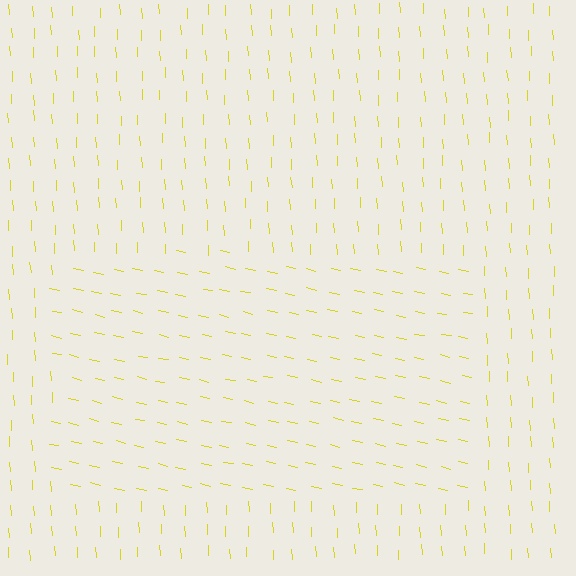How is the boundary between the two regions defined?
The boundary is defined purely by a change in line orientation (approximately 74 degrees difference). All lines are the same color and thickness.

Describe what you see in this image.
The image is filled with small yellow line segments. A rectangle region in the image has lines oriented differently from the surrounding lines, creating a visible texture boundary.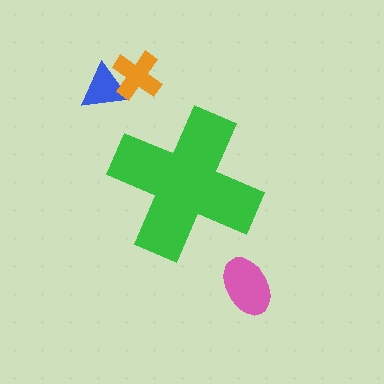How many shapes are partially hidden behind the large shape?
0 shapes are partially hidden.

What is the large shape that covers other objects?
A green cross.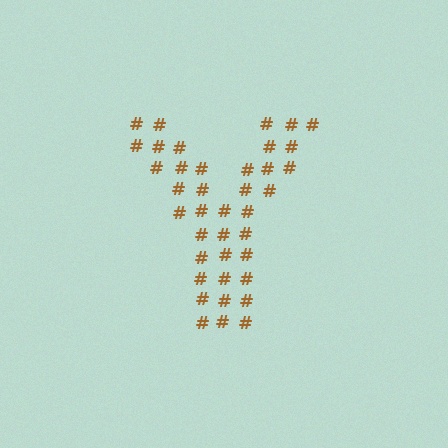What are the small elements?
The small elements are hash symbols.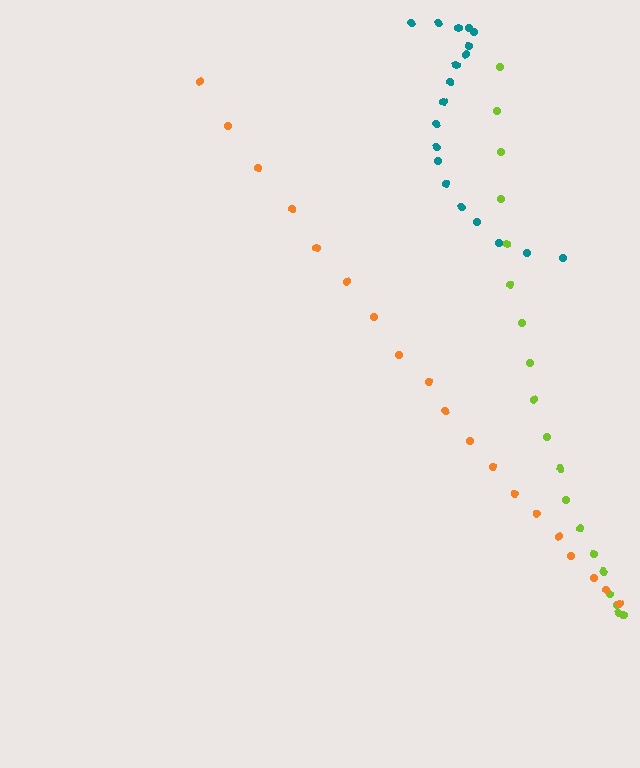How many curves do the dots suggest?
There are 3 distinct paths.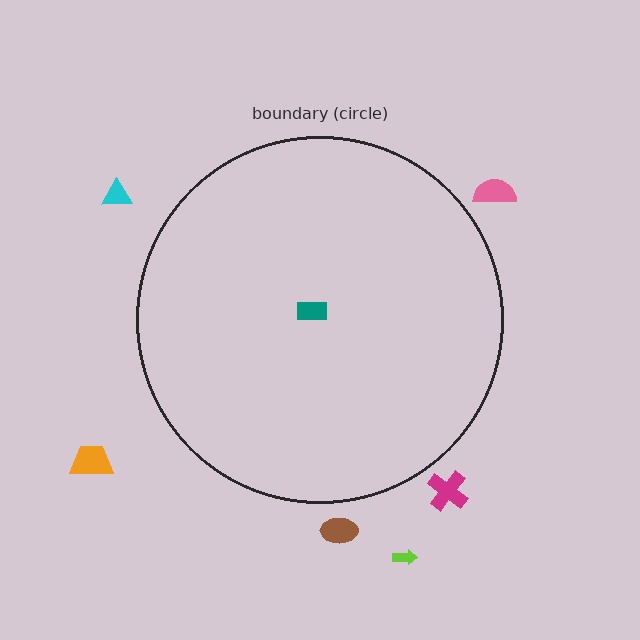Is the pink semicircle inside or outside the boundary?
Outside.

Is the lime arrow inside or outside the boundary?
Outside.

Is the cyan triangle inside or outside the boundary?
Outside.